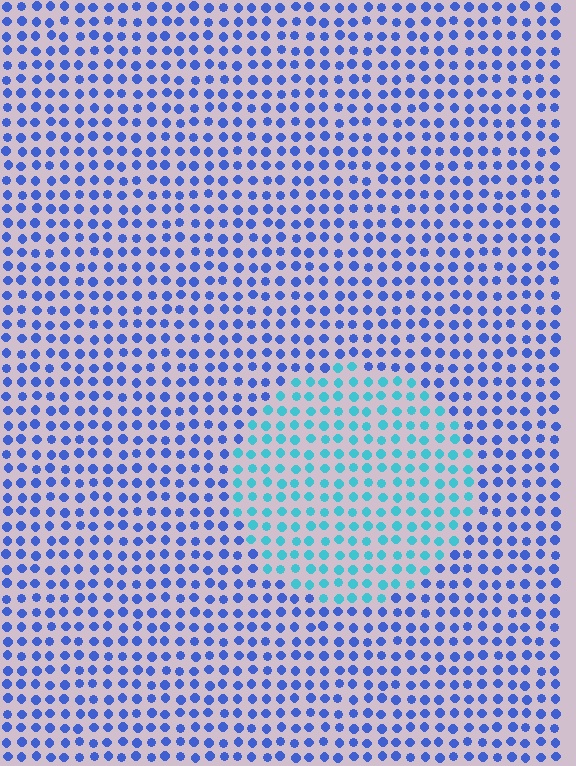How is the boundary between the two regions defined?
The boundary is defined purely by a slight shift in hue (about 42 degrees). Spacing, size, and orientation are identical on both sides.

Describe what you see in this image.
The image is filled with small blue elements in a uniform arrangement. A circle-shaped region is visible where the elements are tinted to a slightly different hue, forming a subtle color boundary.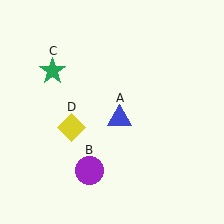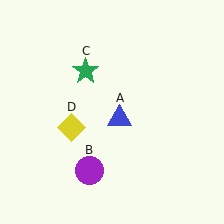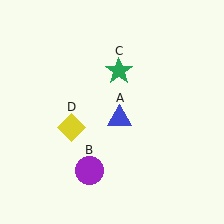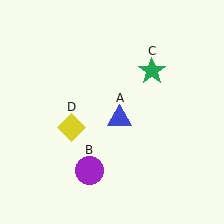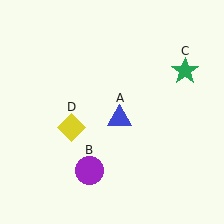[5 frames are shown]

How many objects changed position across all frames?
1 object changed position: green star (object C).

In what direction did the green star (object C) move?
The green star (object C) moved right.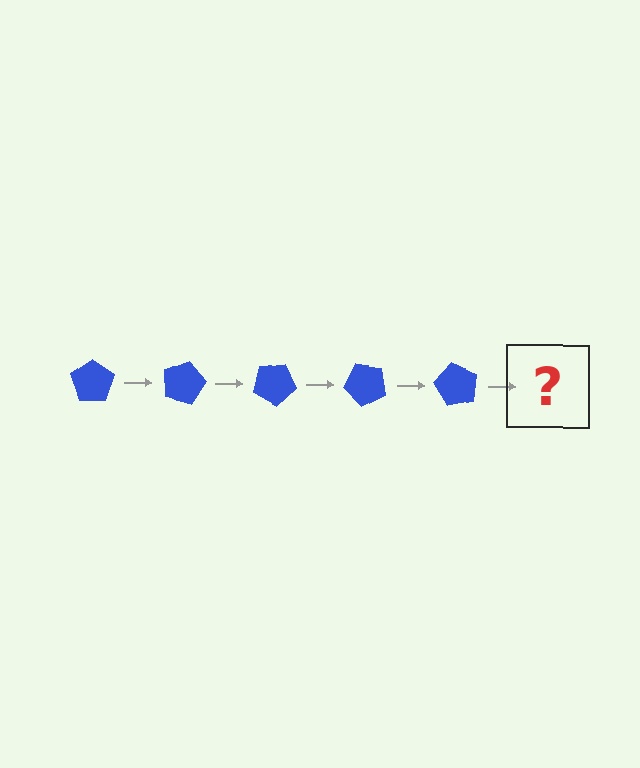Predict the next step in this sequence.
The next step is a blue pentagon rotated 75 degrees.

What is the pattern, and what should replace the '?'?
The pattern is that the pentagon rotates 15 degrees each step. The '?' should be a blue pentagon rotated 75 degrees.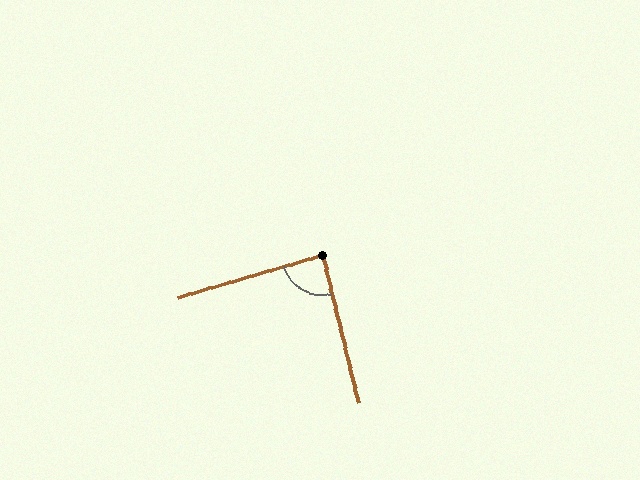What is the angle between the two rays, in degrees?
Approximately 87 degrees.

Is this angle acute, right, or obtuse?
It is approximately a right angle.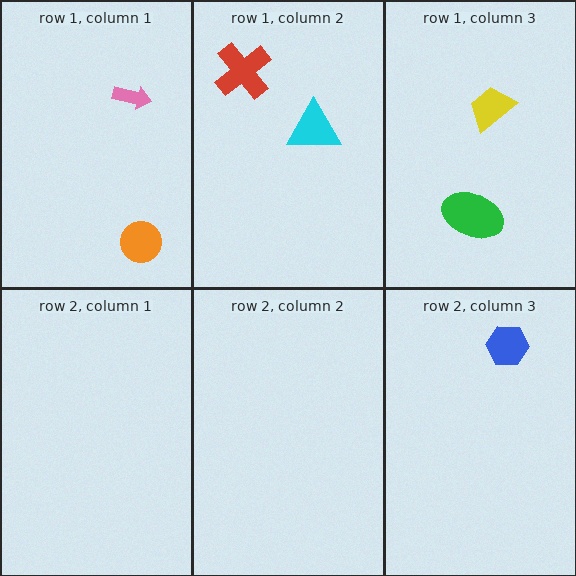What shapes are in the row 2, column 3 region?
The blue hexagon.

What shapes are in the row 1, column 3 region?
The yellow trapezoid, the green ellipse.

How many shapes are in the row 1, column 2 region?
2.